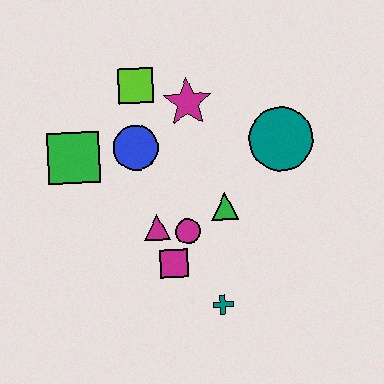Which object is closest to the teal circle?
The green triangle is closest to the teal circle.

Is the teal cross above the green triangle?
No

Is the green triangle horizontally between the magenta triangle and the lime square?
No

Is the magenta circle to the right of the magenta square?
Yes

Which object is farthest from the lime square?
The teal cross is farthest from the lime square.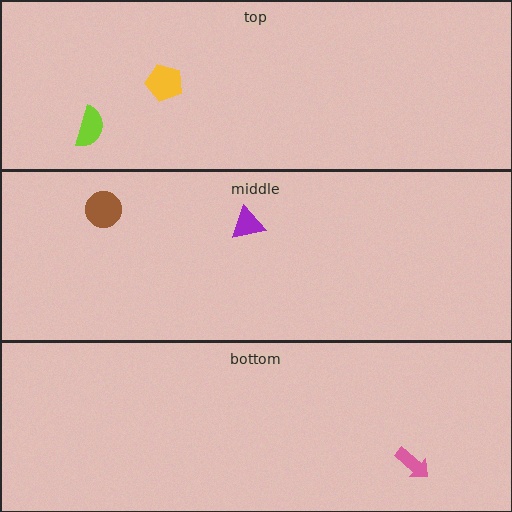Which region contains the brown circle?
The middle region.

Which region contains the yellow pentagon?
The top region.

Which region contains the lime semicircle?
The top region.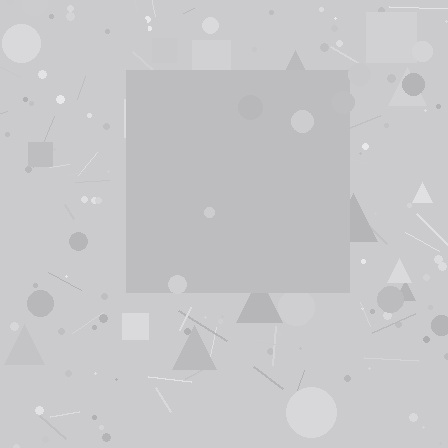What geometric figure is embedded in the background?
A square is embedded in the background.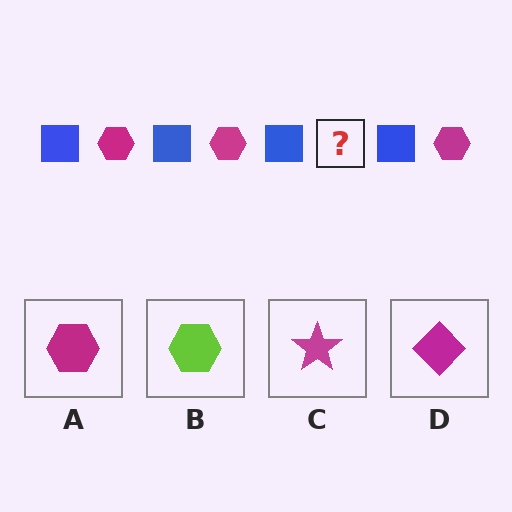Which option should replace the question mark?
Option A.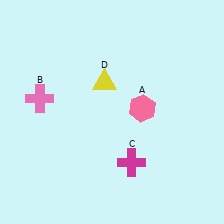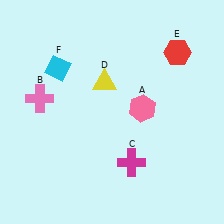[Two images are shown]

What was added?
A red hexagon (E), a cyan diamond (F) were added in Image 2.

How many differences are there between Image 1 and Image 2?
There are 2 differences between the two images.